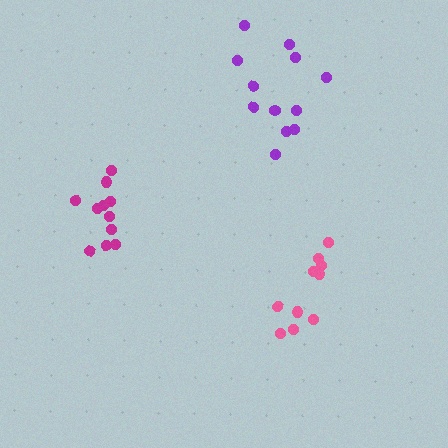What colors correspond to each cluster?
The clusters are colored: purple, pink, magenta.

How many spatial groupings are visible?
There are 3 spatial groupings.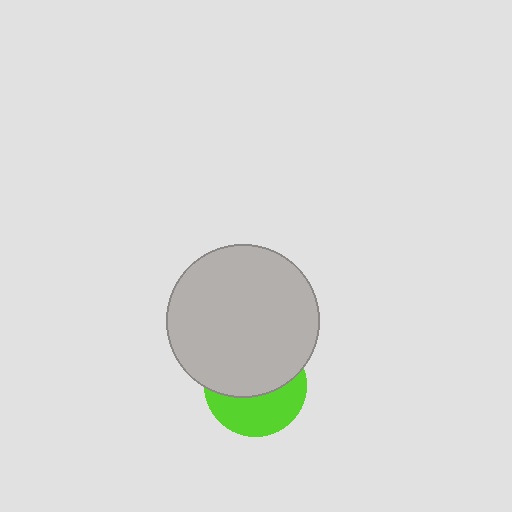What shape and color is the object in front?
The object in front is a light gray circle.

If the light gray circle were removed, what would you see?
You would see the complete lime circle.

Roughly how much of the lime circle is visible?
A small part of it is visible (roughly 44%).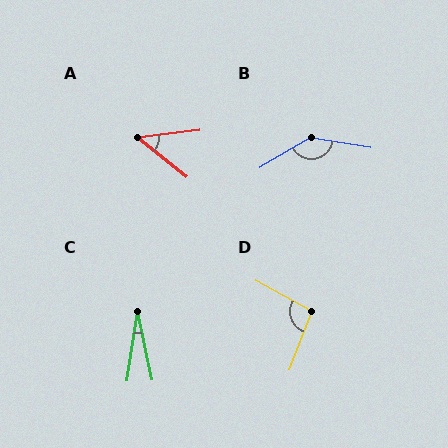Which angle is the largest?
B, at approximately 141 degrees.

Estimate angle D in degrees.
Approximately 98 degrees.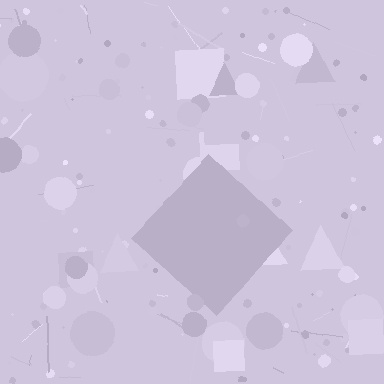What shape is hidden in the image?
A diamond is hidden in the image.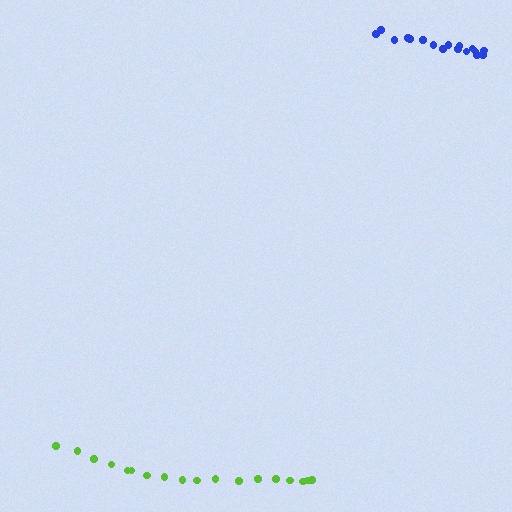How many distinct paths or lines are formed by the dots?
There are 2 distinct paths.